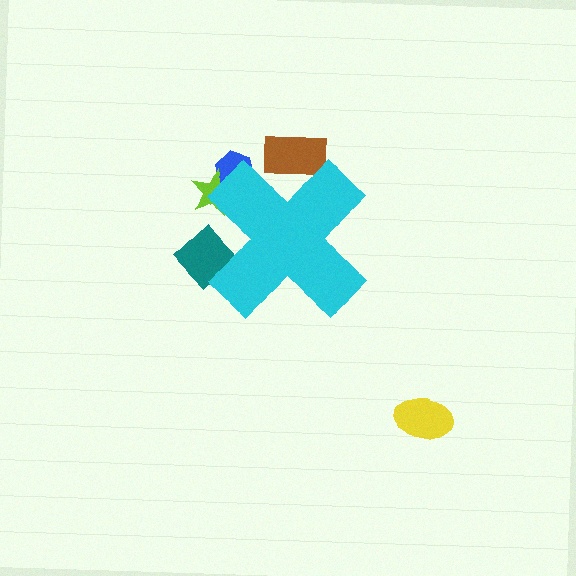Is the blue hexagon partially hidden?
Yes, the blue hexagon is partially hidden behind the cyan cross.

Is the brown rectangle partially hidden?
Yes, the brown rectangle is partially hidden behind the cyan cross.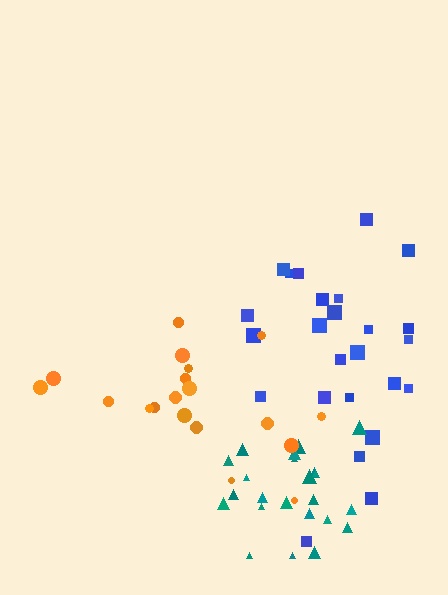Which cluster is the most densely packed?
Teal.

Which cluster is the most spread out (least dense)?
Orange.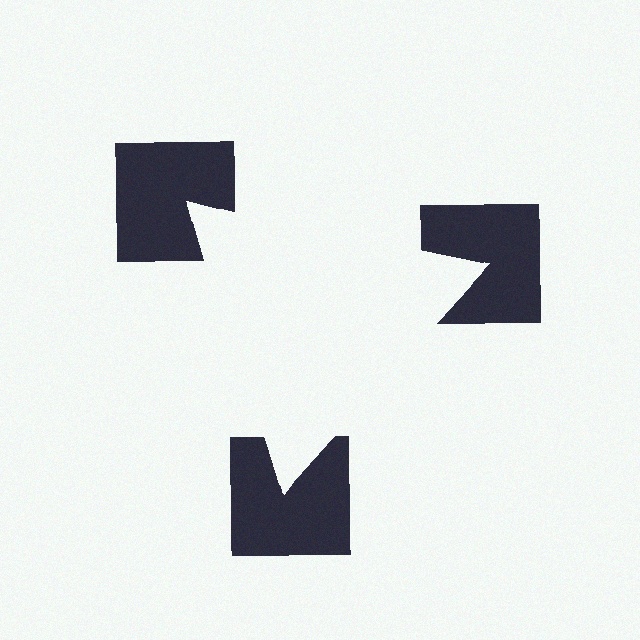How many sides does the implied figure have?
3 sides.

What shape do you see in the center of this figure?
An illusory triangle — its edges are inferred from the aligned wedge cuts in the notched squares, not physically drawn.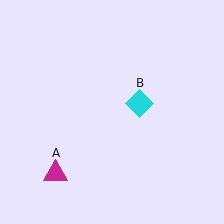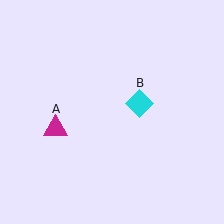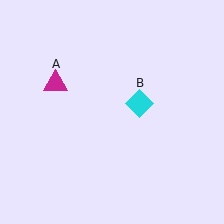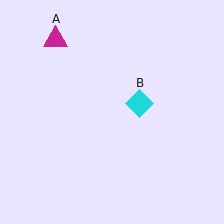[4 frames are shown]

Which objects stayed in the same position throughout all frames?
Cyan diamond (object B) remained stationary.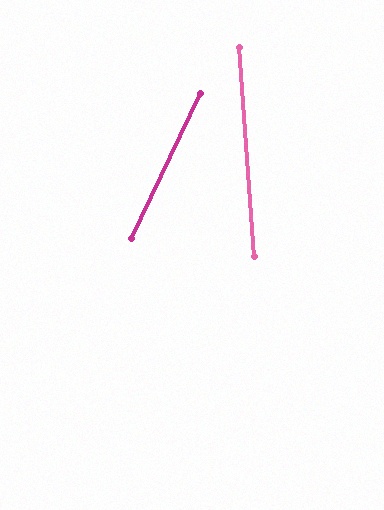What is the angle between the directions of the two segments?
Approximately 30 degrees.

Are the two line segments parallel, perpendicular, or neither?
Neither parallel nor perpendicular — they differ by about 30°.